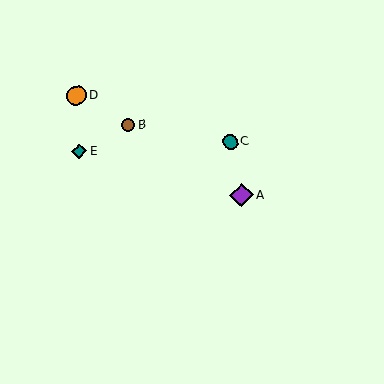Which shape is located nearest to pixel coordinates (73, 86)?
The orange circle (labeled D) at (77, 96) is nearest to that location.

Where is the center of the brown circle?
The center of the brown circle is at (128, 125).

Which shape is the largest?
The purple diamond (labeled A) is the largest.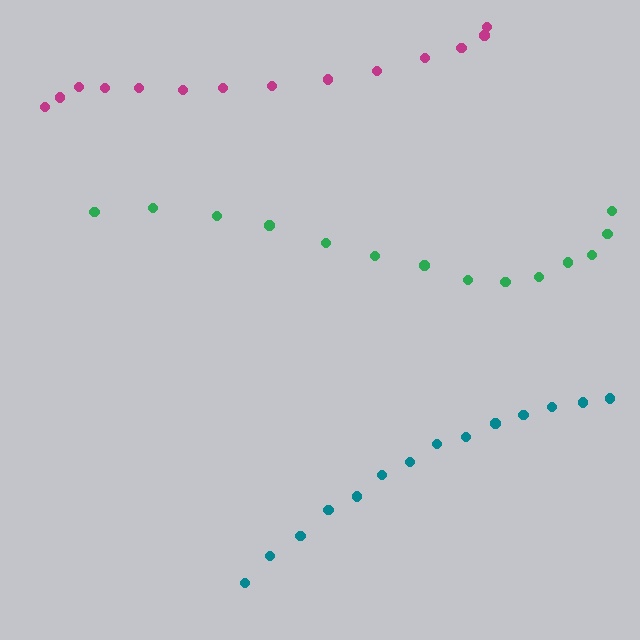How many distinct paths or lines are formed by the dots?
There are 3 distinct paths.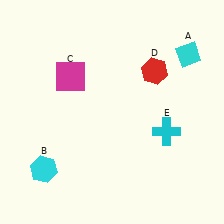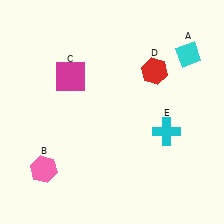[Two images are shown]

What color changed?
The hexagon (B) changed from cyan in Image 1 to pink in Image 2.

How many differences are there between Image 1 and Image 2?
There is 1 difference between the two images.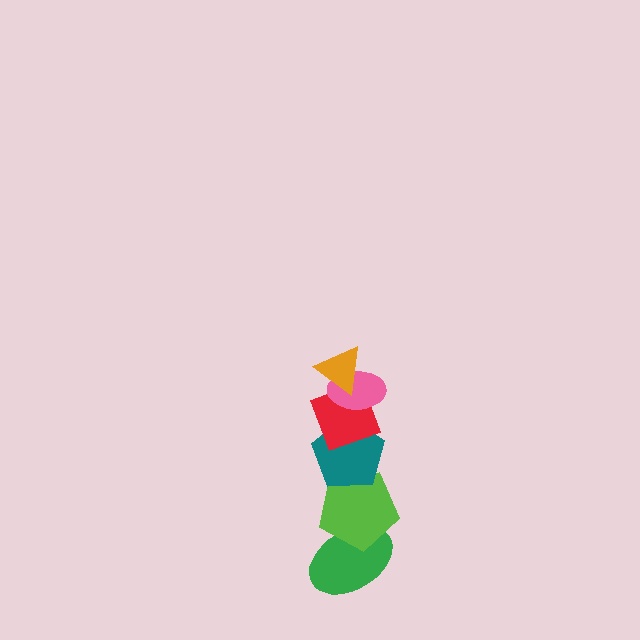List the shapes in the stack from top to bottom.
From top to bottom: the orange triangle, the pink ellipse, the red diamond, the teal pentagon, the lime pentagon, the green ellipse.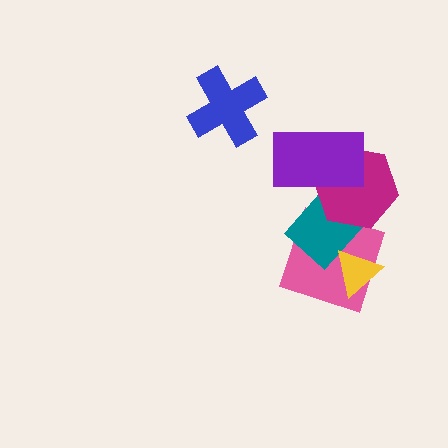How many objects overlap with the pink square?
3 objects overlap with the pink square.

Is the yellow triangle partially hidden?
No, no other shape covers it.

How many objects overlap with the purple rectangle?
2 objects overlap with the purple rectangle.